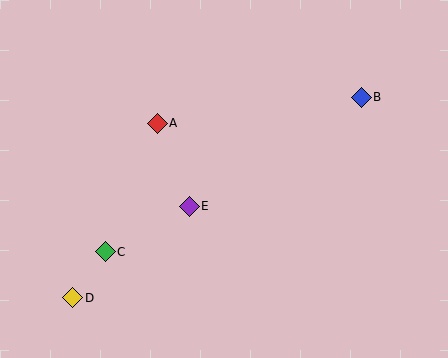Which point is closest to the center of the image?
Point E at (189, 206) is closest to the center.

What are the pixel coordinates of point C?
Point C is at (105, 252).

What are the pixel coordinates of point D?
Point D is at (73, 298).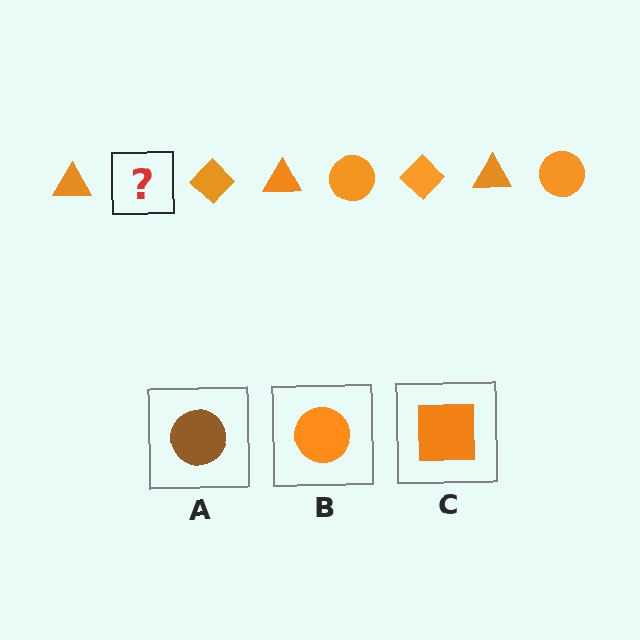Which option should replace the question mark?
Option B.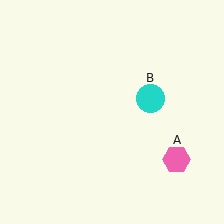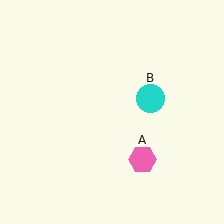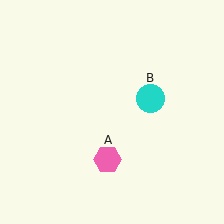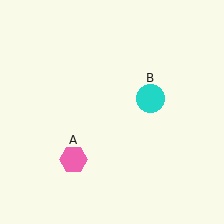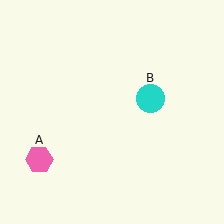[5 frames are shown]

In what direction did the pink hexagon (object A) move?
The pink hexagon (object A) moved left.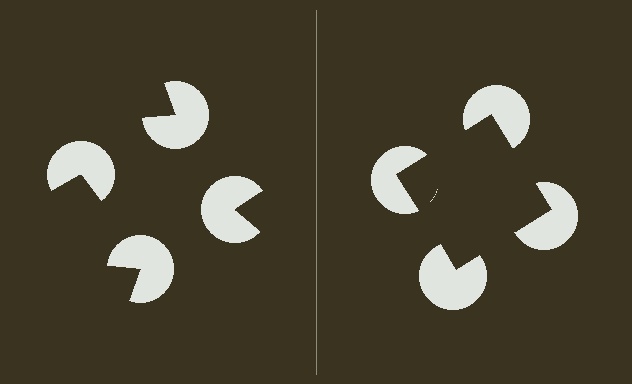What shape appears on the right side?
An illusory square.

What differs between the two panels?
The pac-man discs are positioned identically on both sides; only the wedge orientations differ. On the right they align to a square; on the left they are misaligned.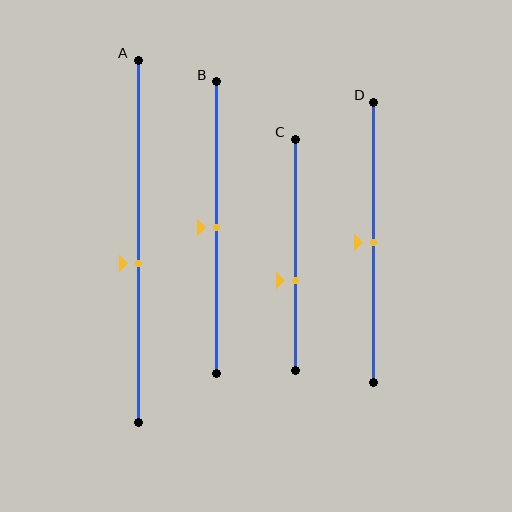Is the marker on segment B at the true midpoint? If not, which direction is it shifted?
Yes, the marker on segment B is at the true midpoint.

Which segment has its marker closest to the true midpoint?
Segment B has its marker closest to the true midpoint.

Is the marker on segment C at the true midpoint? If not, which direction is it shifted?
No, the marker on segment C is shifted downward by about 11% of the segment length.